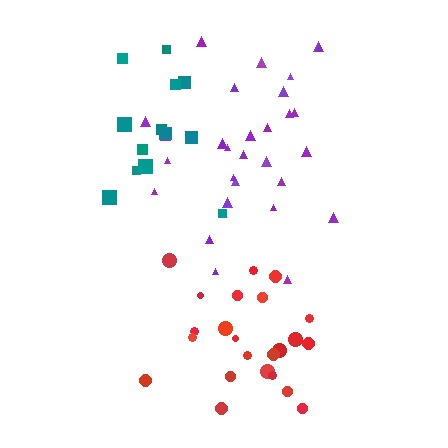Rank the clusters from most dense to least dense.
purple, red, teal.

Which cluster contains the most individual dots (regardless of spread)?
Purple (30).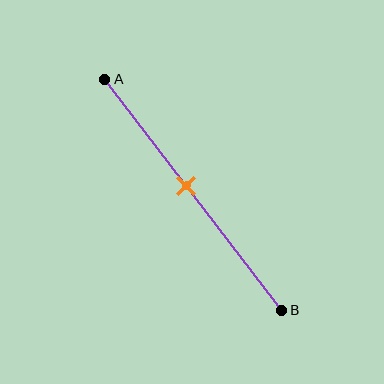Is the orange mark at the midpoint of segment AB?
No, the mark is at about 45% from A, not at the 50% midpoint.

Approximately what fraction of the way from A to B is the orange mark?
The orange mark is approximately 45% of the way from A to B.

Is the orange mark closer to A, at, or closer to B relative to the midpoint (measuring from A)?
The orange mark is closer to point A than the midpoint of segment AB.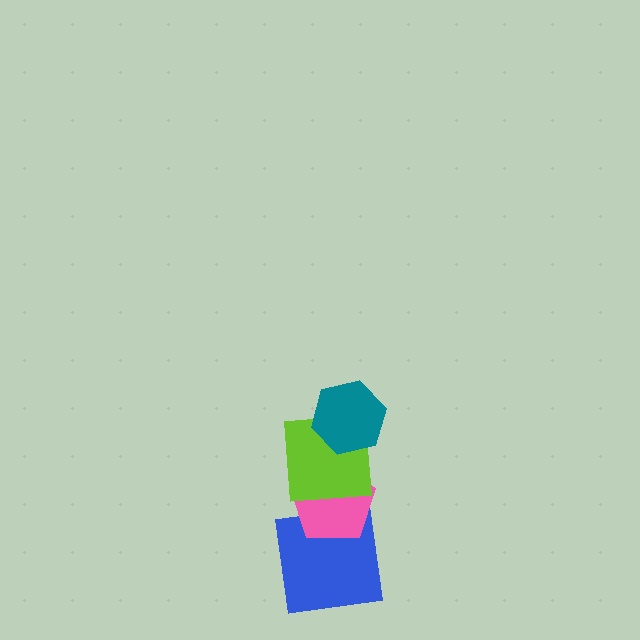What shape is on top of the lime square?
The teal hexagon is on top of the lime square.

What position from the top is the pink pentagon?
The pink pentagon is 3rd from the top.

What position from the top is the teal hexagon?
The teal hexagon is 1st from the top.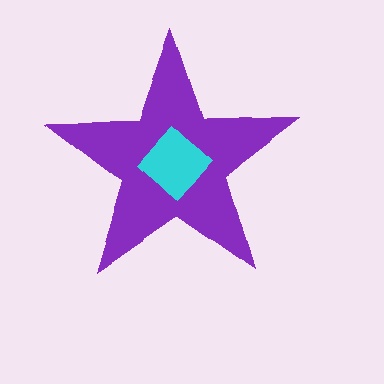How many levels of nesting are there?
2.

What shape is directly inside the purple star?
The cyan diamond.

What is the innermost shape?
The cyan diamond.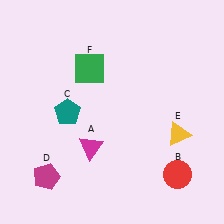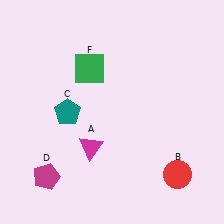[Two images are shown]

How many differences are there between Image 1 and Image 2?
There is 1 difference between the two images.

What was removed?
The yellow triangle (E) was removed in Image 2.